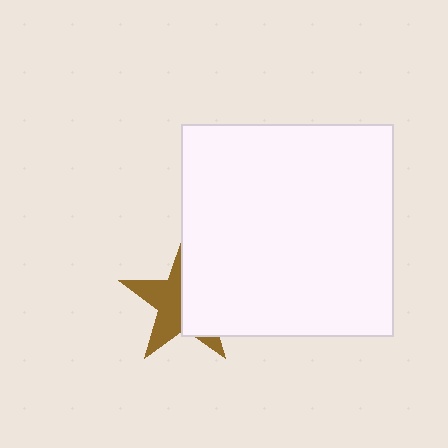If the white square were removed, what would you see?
You would see the complete brown star.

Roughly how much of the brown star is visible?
About half of it is visible (roughly 49%).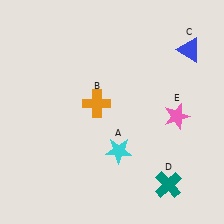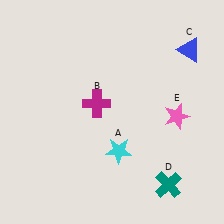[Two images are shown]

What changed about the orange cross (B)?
In Image 1, B is orange. In Image 2, it changed to magenta.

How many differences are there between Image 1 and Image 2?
There is 1 difference between the two images.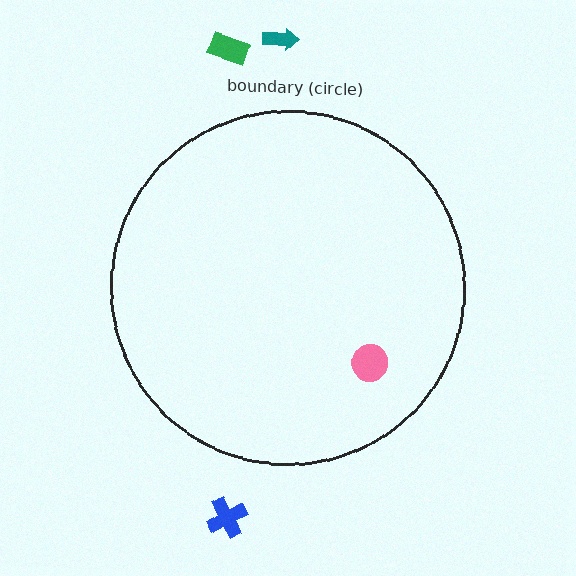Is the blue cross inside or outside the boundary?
Outside.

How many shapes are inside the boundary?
1 inside, 3 outside.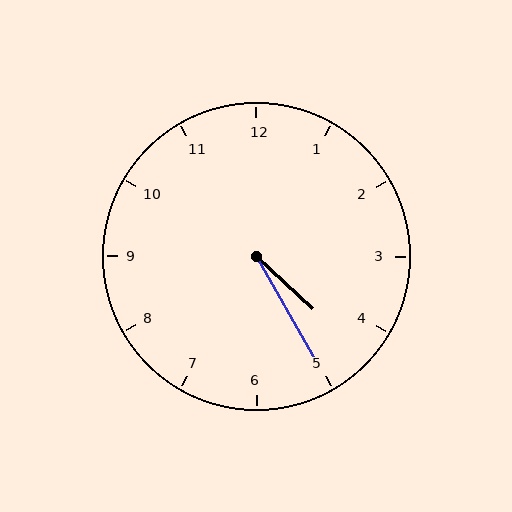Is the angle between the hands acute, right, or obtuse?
It is acute.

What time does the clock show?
4:25.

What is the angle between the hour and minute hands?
Approximately 18 degrees.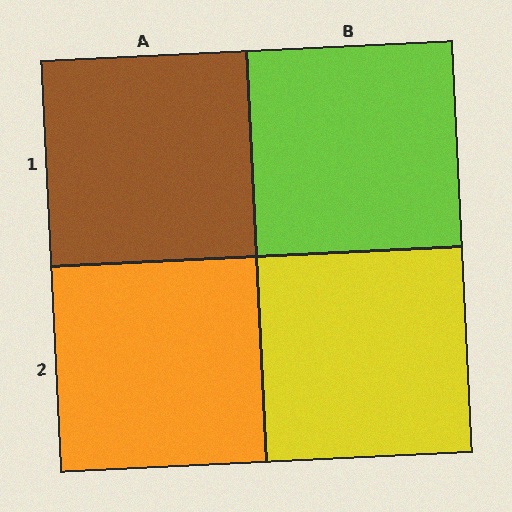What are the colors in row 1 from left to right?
Brown, lime.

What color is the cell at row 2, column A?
Orange.